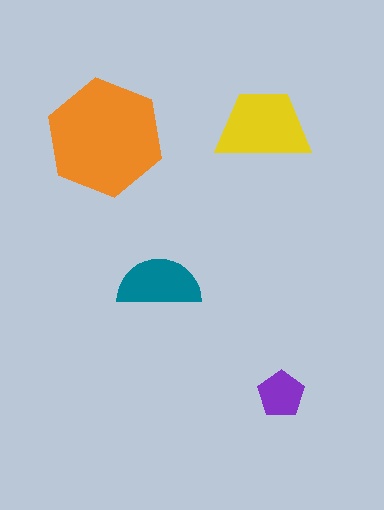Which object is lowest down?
The purple pentagon is bottommost.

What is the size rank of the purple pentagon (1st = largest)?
4th.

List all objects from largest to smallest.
The orange hexagon, the yellow trapezoid, the teal semicircle, the purple pentagon.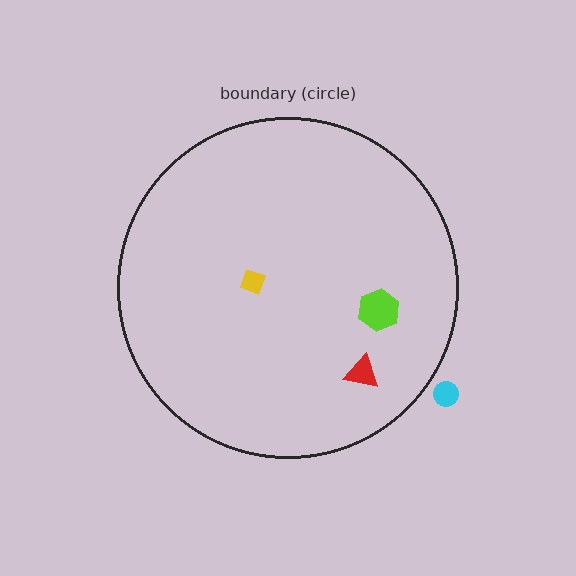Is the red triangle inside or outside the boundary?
Inside.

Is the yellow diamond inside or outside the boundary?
Inside.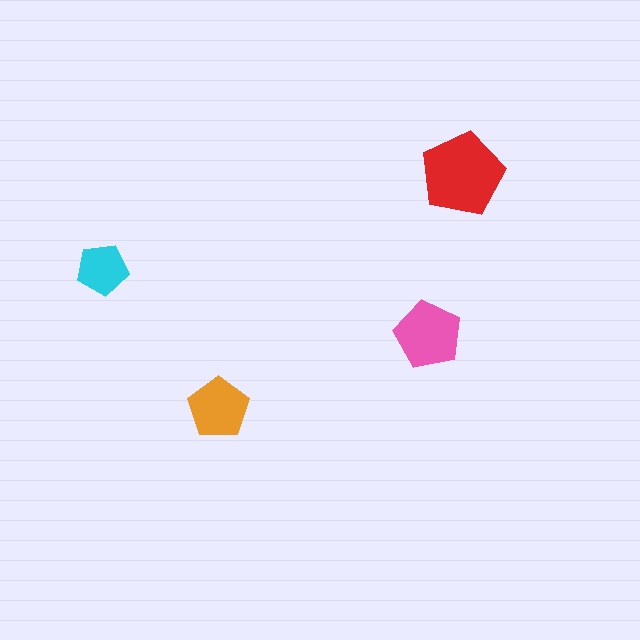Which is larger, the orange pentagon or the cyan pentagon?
The orange one.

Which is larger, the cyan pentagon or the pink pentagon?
The pink one.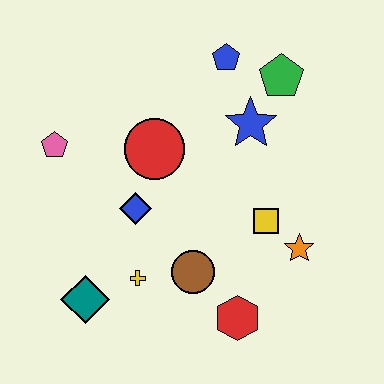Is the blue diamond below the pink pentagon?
Yes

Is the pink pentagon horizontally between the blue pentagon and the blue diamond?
No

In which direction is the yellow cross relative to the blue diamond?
The yellow cross is below the blue diamond.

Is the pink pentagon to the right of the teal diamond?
No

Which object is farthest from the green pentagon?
The teal diamond is farthest from the green pentagon.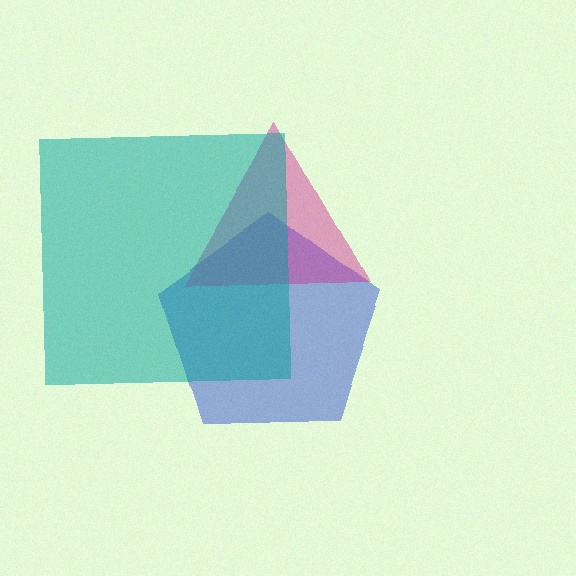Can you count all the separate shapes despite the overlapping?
Yes, there are 3 separate shapes.